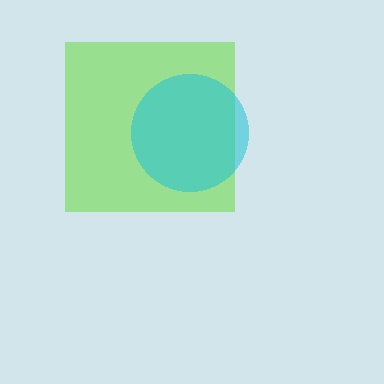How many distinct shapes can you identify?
There are 2 distinct shapes: a lime square, a cyan circle.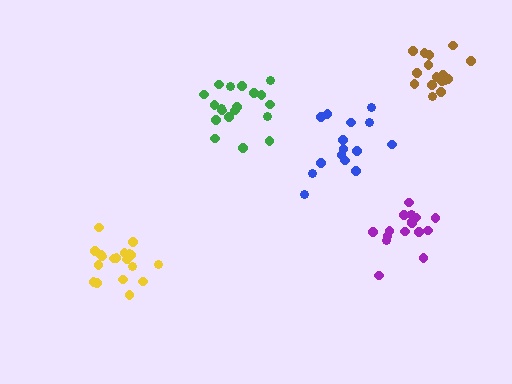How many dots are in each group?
Group 1: 16 dots, Group 2: 19 dots, Group 3: 15 dots, Group 4: 19 dots, Group 5: 16 dots (85 total).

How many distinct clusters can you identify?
There are 5 distinct clusters.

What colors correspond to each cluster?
The clusters are colored: purple, green, blue, yellow, brown.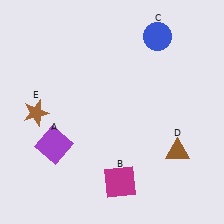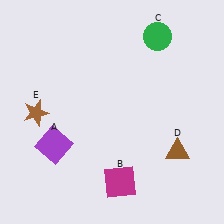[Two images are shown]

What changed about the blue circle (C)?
In Image 1, C is blue. In Image 2, it changed to green.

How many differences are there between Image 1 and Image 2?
There is 1 difference between the two images.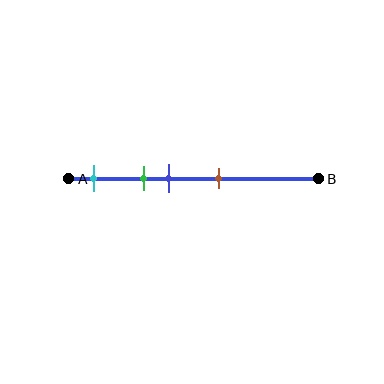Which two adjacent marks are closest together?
The green and blue marks are the closest adjacent pair.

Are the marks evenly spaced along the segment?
No, the marks are not evenly spaced.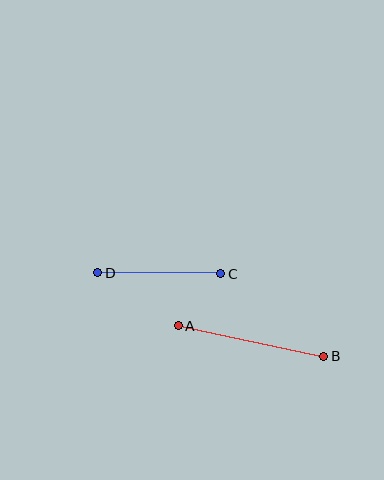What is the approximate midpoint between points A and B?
The midpoint is at approximately (251, 341) pixels.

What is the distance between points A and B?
The distance is approximately 148 pixels.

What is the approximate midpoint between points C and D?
The midpoint is at approximately (159, 273) pixels.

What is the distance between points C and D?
The distance is approximately 123 pixels.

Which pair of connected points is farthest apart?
Points A and B are farthest apart.